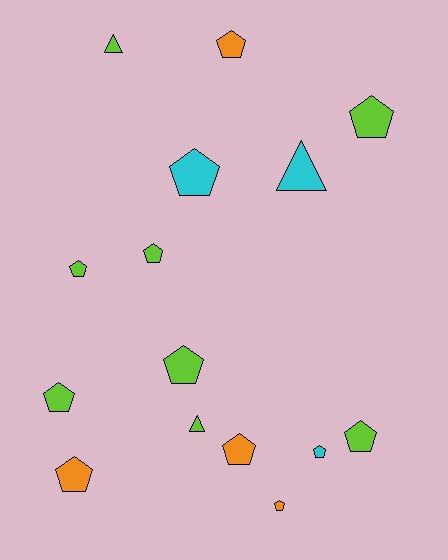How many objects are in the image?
There are 15 objects.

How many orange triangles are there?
There are no orange triangles.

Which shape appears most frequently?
Pentagon, with 12 objects.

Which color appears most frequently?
Lime, with 8 objects.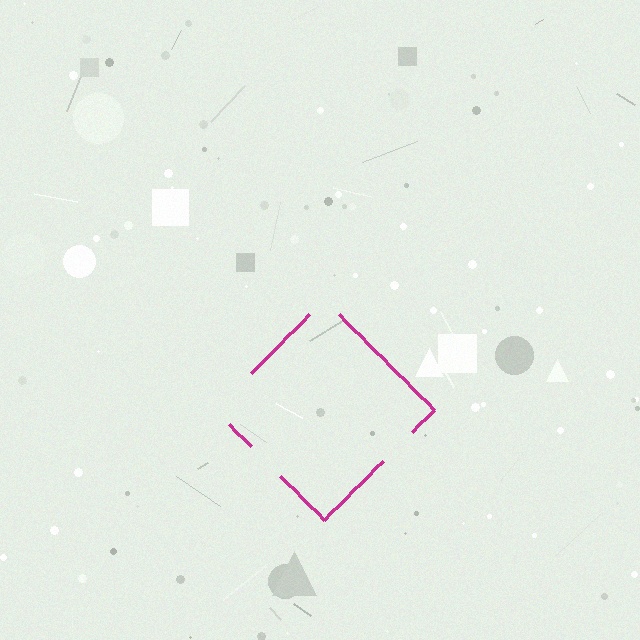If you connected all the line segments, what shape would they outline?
They would outline a diamond.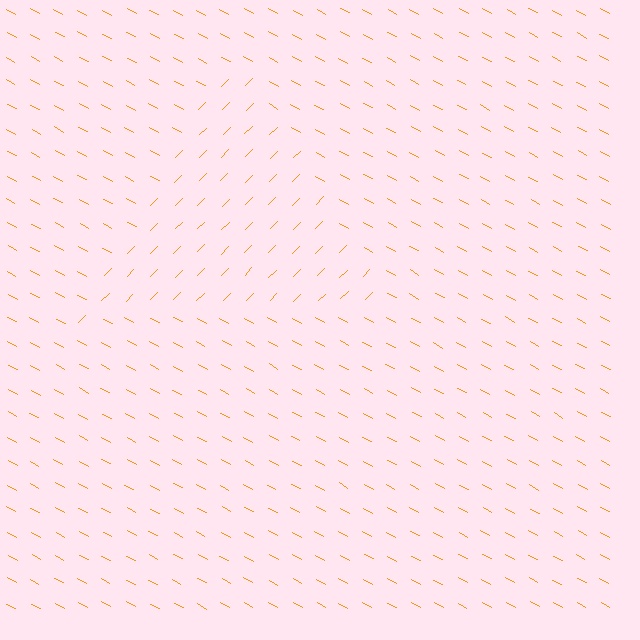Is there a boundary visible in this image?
Yes, there is a texture boundary formed by a change in line orientation.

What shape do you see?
I see a triangle.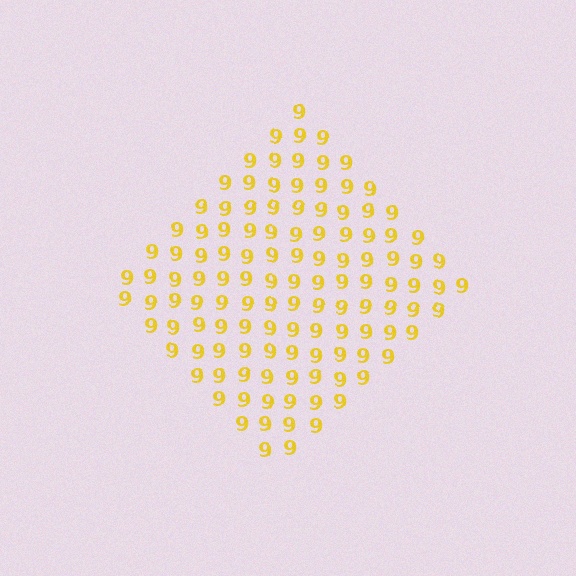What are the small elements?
The small elements are digit 9's.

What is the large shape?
The large shape is a diamond.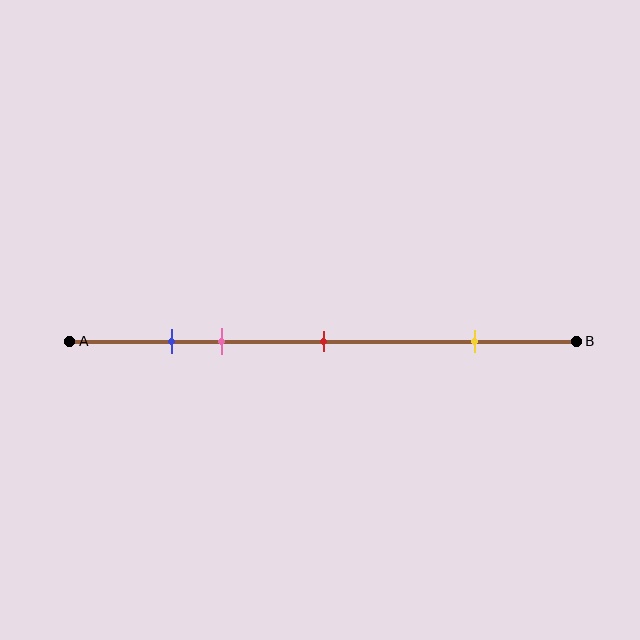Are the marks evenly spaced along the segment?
No, the marks are not evenly spaced.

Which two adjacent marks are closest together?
The blue and pink marks are the closest adjacent pair.